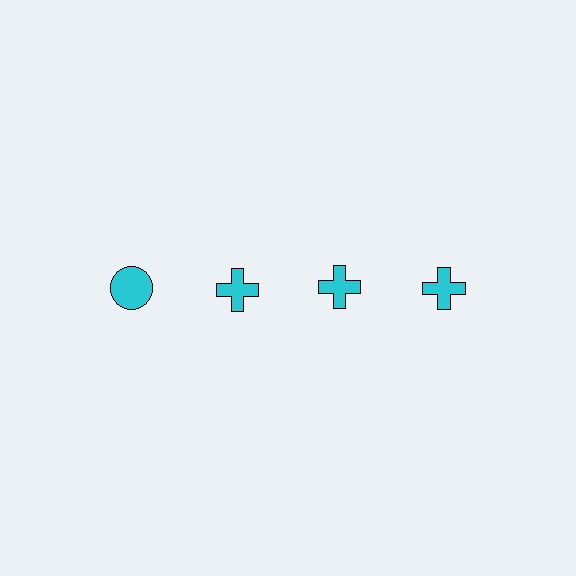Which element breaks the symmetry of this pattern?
The cyan circle in the top row, leftmost column breaks the symmetry. All other shapes are cyan crosses.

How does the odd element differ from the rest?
It has a different shape: circle instead of cross.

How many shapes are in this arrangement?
There are 4 shapes arranged in a grid pattern.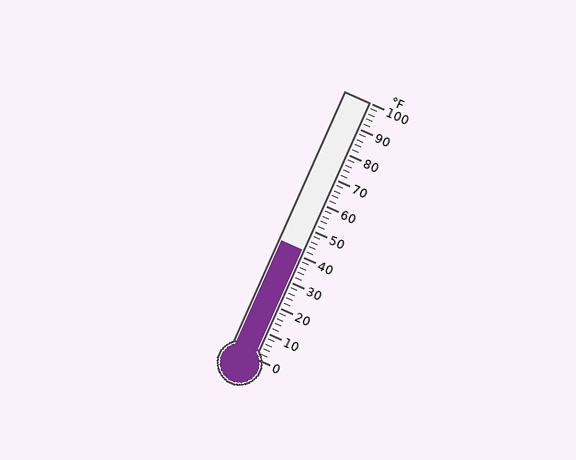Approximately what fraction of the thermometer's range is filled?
The thermometer is filled to approximately 40% of its range.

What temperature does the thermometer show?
The thermometer shows approximately 42°F.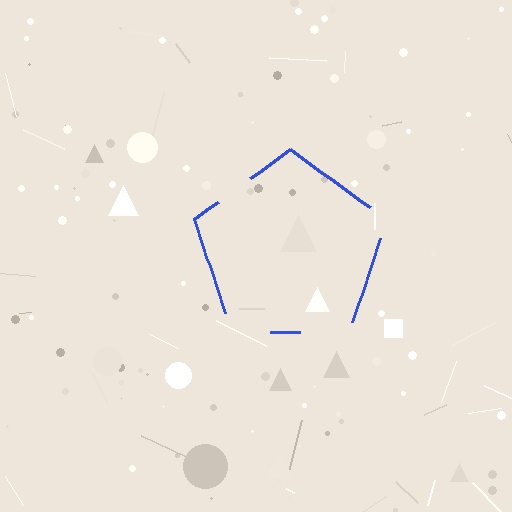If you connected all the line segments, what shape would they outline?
They would outline a pentagon.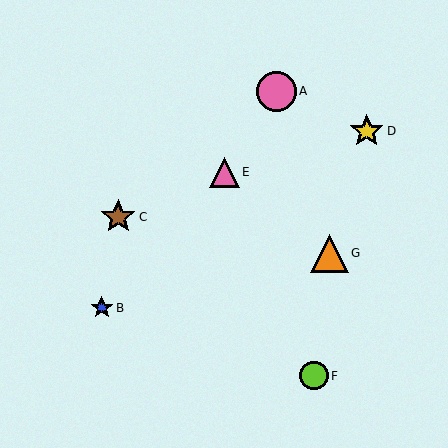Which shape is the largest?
The pink circle (labeled A) is the largest.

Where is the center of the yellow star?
The center of the yellow star is at (367, 131).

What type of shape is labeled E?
Shape E is a pink triangle.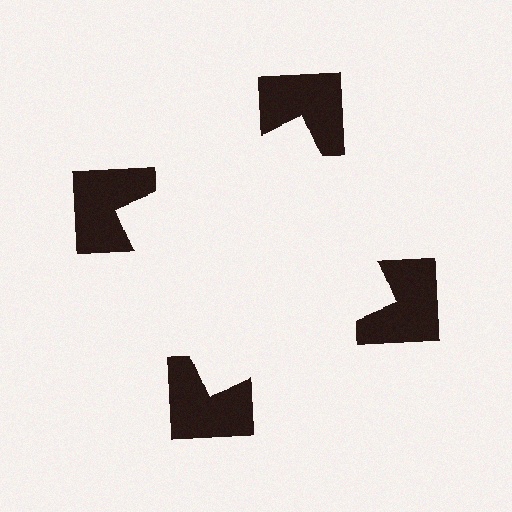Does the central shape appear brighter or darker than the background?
It typically appears slightly brighter than the background, even though no actual brightness change is drawn.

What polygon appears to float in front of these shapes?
An illusory square — its edges are inferred from the aligned wedge cuts in the notched squares, not physically drawn.